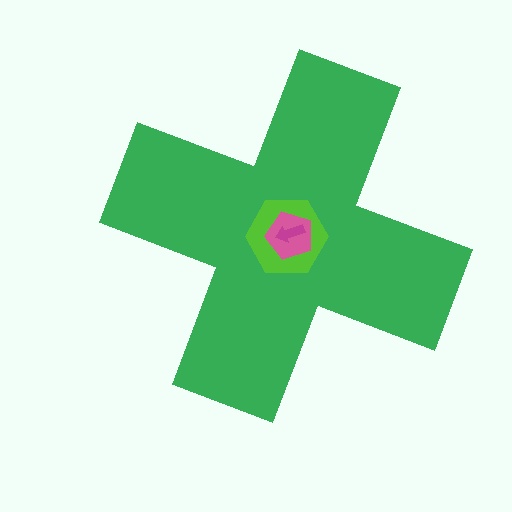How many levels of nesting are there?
4.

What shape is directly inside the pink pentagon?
The magenta arrow.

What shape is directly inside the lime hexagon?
The pink pentagon.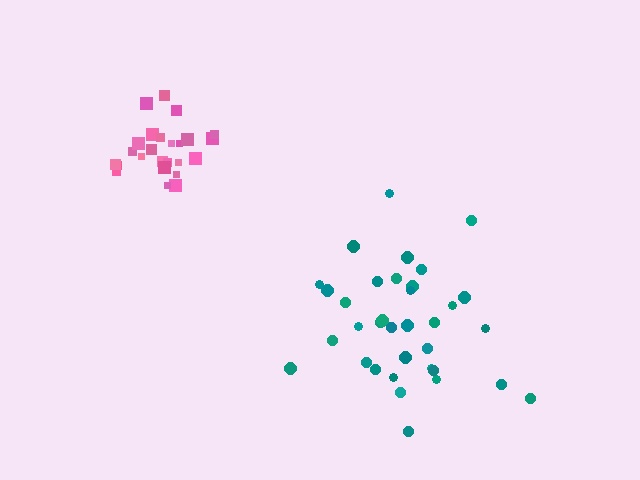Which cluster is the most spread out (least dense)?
Teal.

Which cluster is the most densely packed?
Pink.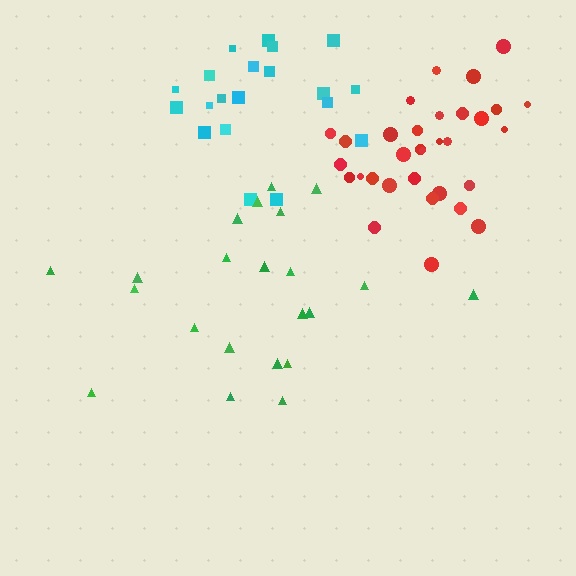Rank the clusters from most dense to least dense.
red, cyan, green.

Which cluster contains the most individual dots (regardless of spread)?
Red (32).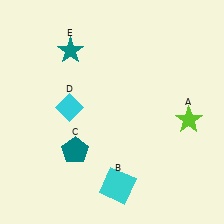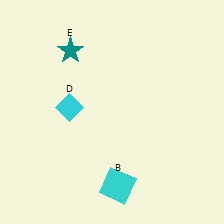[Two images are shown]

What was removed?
The lime star (A), the teal pentagon (C) were removed in Image 2.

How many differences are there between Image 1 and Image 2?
There are 2 differences between the two images.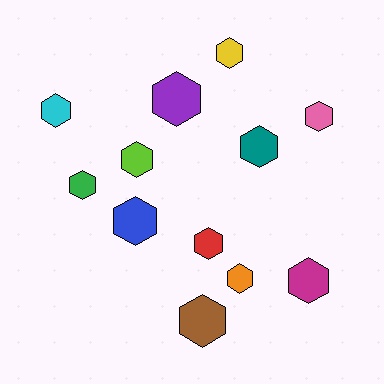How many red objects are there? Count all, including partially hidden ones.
There is 1 red object.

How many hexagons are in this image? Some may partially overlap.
There are 12 hexagons.